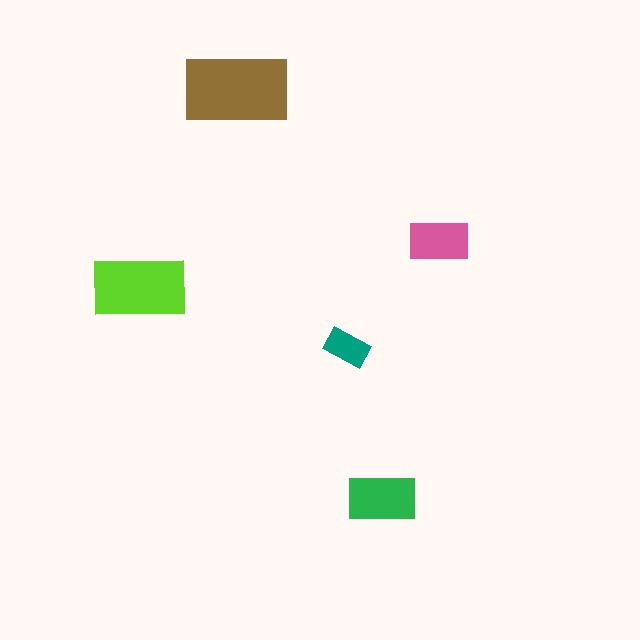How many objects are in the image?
There are 5 objects in the image.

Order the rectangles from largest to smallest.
the brown one, the lime one, the green one, the pink one, the teal one.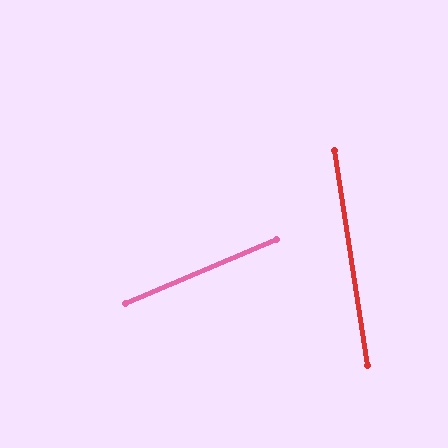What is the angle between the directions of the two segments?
Approximately 76 degrees.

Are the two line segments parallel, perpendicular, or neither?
Neither parallel nor perpendicular — they differ by about 76°.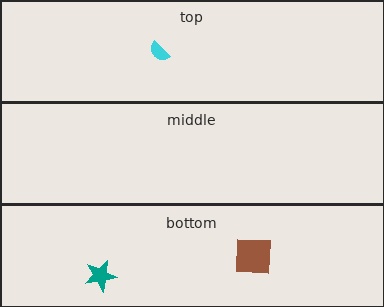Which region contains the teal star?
The bottom region.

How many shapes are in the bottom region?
2.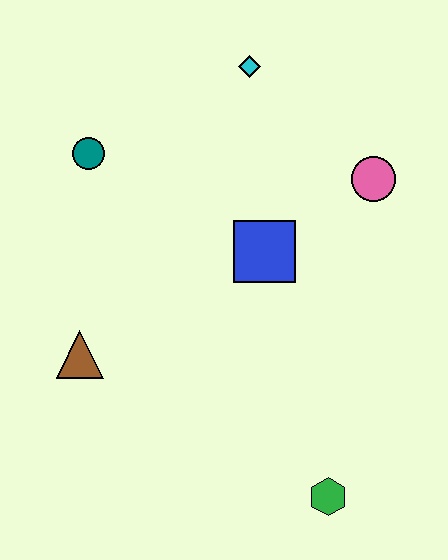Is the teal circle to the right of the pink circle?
No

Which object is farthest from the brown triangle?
The pink circle is farthest from the brown triangle.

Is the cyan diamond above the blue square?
Yes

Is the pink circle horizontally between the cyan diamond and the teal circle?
No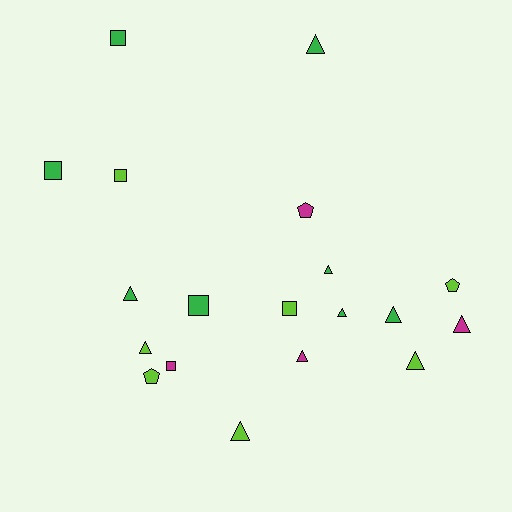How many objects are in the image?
There are 19 objects.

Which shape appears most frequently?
Triangle, with 10 objects.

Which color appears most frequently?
Green, with 8 objects.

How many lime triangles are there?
There are 3 lime triangles.